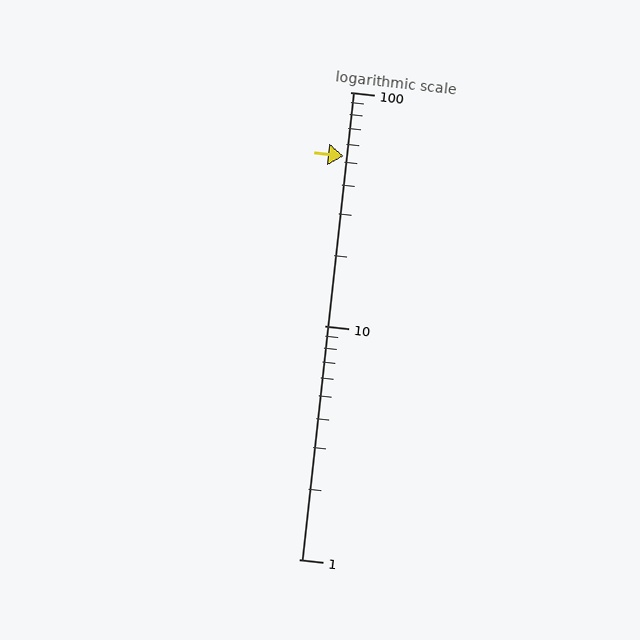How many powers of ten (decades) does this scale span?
The scale spans 2 decades, from 1 to 100.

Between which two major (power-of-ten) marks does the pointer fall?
The pointer is between 10 and 100.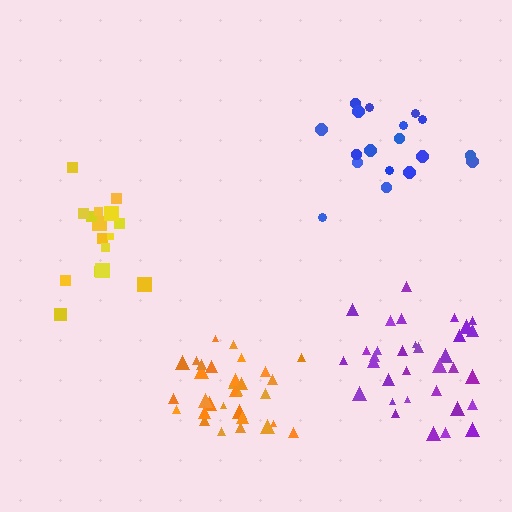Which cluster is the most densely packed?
Orange.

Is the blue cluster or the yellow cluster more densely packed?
Blue.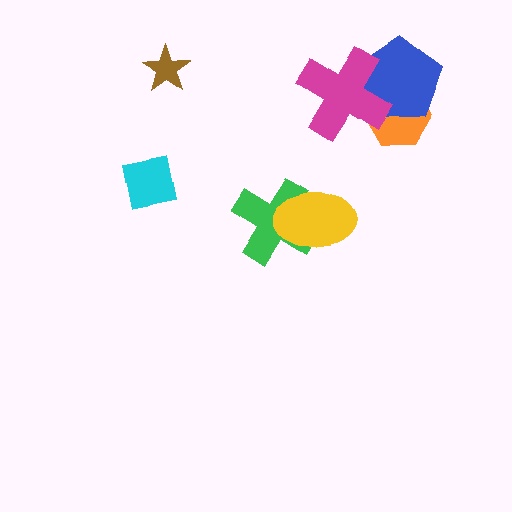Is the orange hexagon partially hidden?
Yes, it is partially covered by another shape.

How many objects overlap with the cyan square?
0 objects overlap with the cyan square.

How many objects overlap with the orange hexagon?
2 objects overlap with the orange hexagon.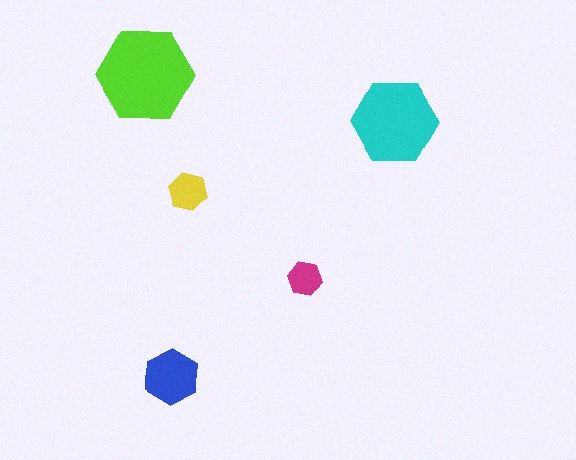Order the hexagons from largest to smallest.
the lime one, the cyan one, the blue one, the yellow one, the magenta one.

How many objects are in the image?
There are 5 objects in the image.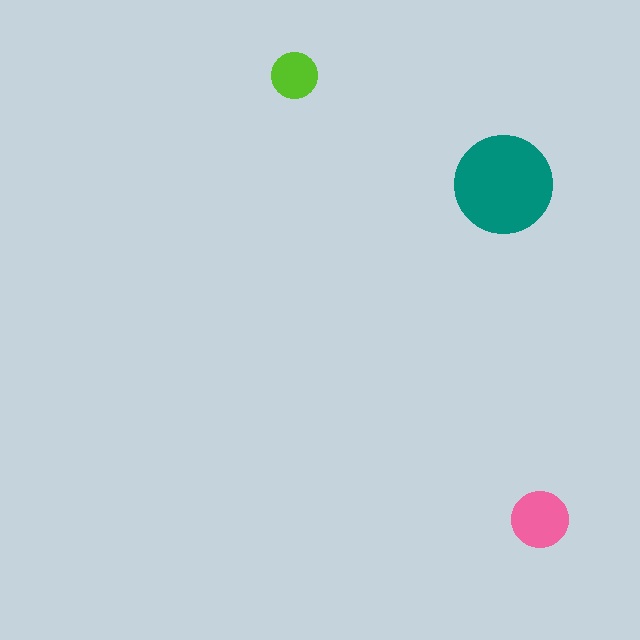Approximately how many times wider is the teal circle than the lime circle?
About 2 times wider.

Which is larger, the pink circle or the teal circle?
The teal one.